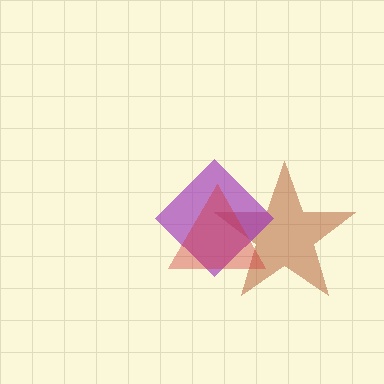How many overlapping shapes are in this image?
There are 3 overlapping shapes in the image.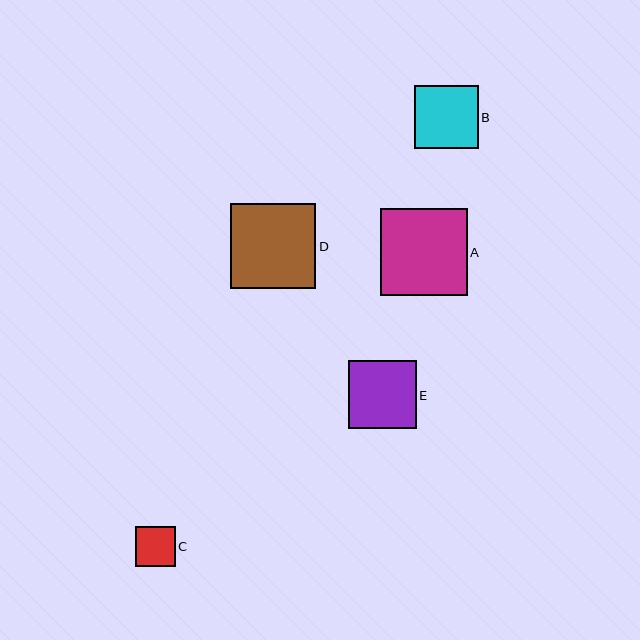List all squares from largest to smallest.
From largest to smallest: A, D, E, B, C.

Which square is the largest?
Square A is the largest with a size of approximately 87 pixels.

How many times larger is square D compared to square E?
Square D is approximately 1.3 times the size of square E.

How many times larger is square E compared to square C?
Square E is approximately 1.7 times the size of square C.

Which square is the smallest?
Square C is the smallest with a size of approximately 40 pixels.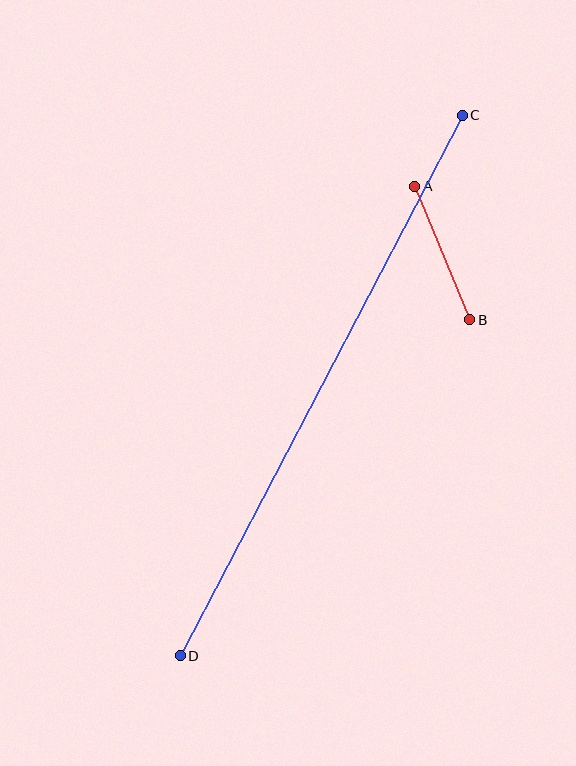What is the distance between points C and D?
The distance is approximately 609 pixels.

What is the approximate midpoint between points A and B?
The midpoint is at approximately (442, 253) pixels.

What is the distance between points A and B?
The distance is approximately 145 pixels.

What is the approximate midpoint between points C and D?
The midpoint is at approximately (321, 385) pixels.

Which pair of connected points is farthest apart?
Points C and D are farthest apart.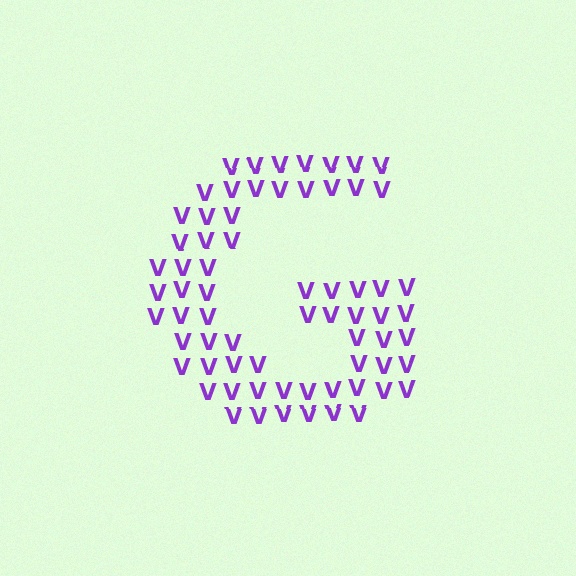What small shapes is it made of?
It is made of small letter V's.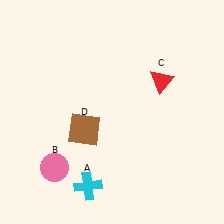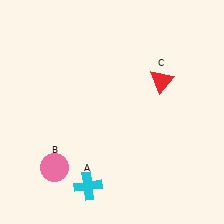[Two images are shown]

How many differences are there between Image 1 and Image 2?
There is 1 difference between the two images.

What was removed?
The brown square (D) was removed in Image 2.